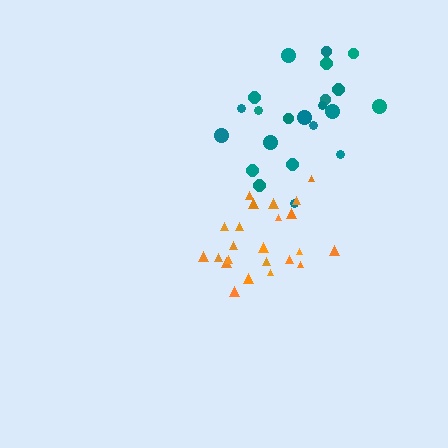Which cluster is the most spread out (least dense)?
Teal.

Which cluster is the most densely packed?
Orange.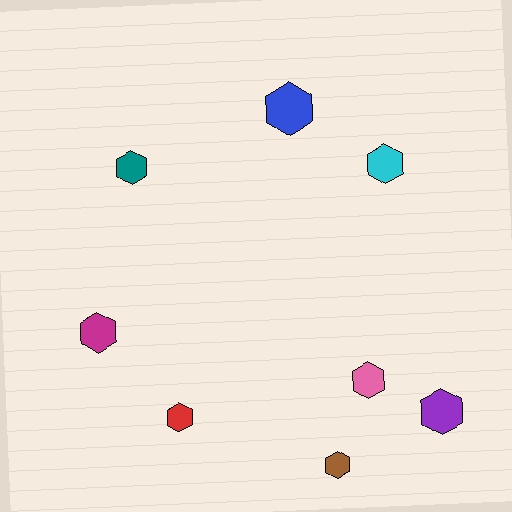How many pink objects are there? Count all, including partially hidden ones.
There is 1 pink object.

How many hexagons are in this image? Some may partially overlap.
There are 8 hexagons.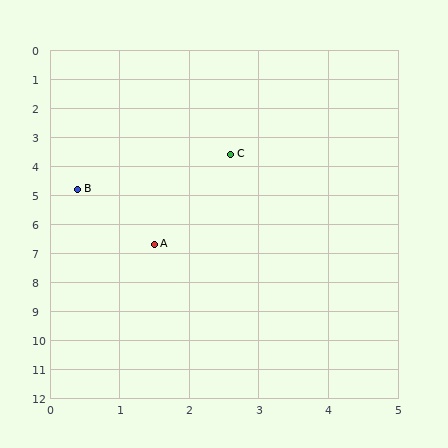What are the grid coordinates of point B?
Point B is at approximately (0.4, 4.8).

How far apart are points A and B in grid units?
Points A and B are about 2.2 grid units apart.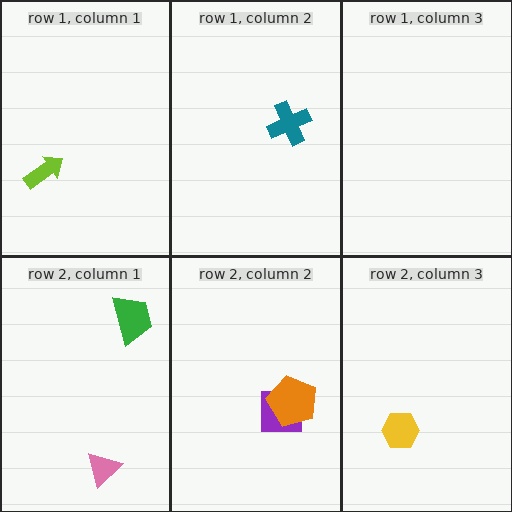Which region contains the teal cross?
The row 1, column 2 region.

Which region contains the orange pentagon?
The row 2, column 2 region.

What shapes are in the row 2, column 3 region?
The yellow hexagon.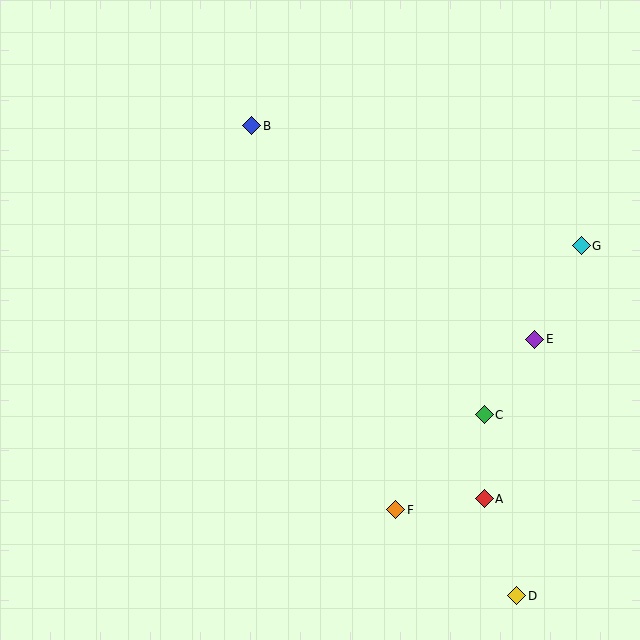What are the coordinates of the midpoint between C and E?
The midpoint between C and E is at (510, 377).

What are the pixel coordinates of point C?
Point C is at (484, 415).